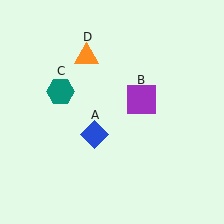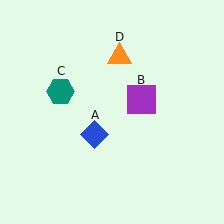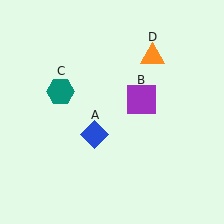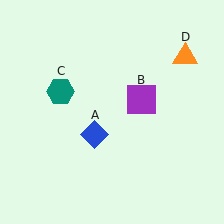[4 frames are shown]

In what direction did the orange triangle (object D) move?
The orange triangle (object D) moved right.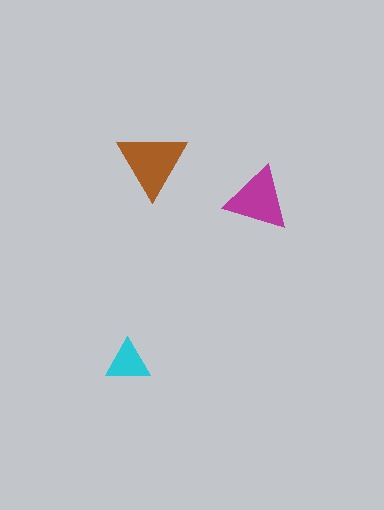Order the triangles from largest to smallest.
the brown one, the magenta one, the cyan one.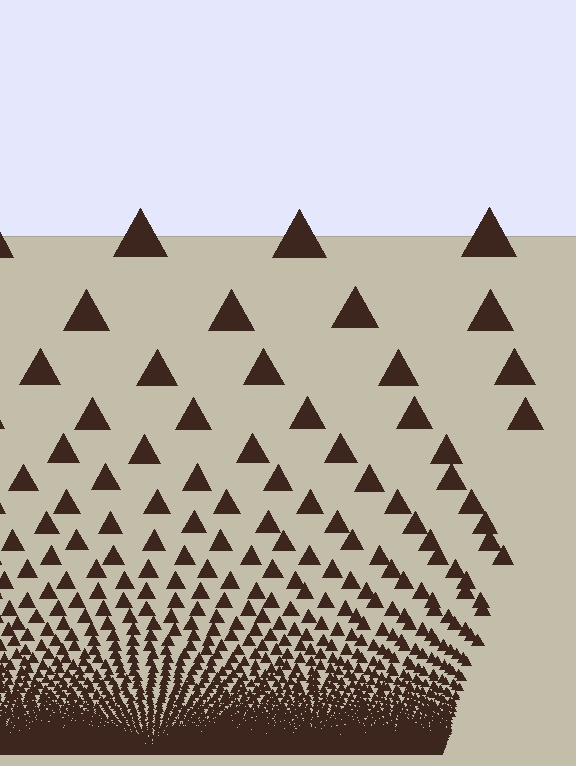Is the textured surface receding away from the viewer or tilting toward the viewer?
The surface appears to tilt toward the viewer. Texture elements get larger and sparser toward the top.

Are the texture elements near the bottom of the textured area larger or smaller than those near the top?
Smaller. The gradient is inverted — elements near the bottom are smaller and denser.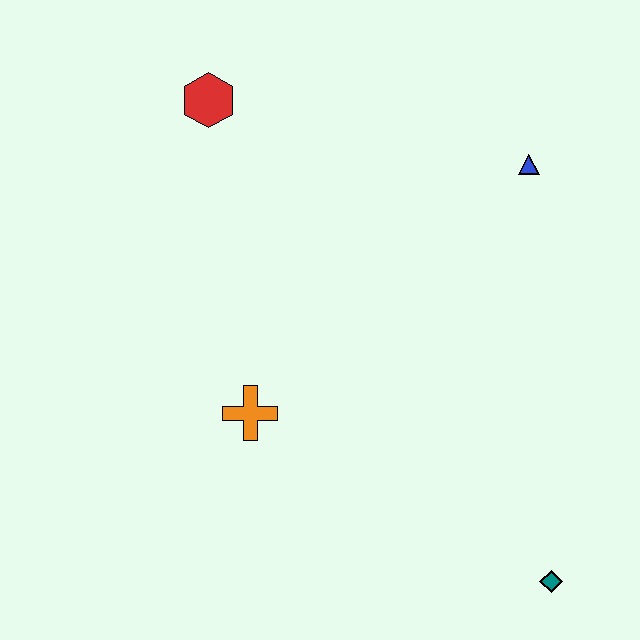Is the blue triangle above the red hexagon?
No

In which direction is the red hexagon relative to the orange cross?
The red hexagon is above the orange cross.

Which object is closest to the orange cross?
The red hexagon is closest to the orange cross.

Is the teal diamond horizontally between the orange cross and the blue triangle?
No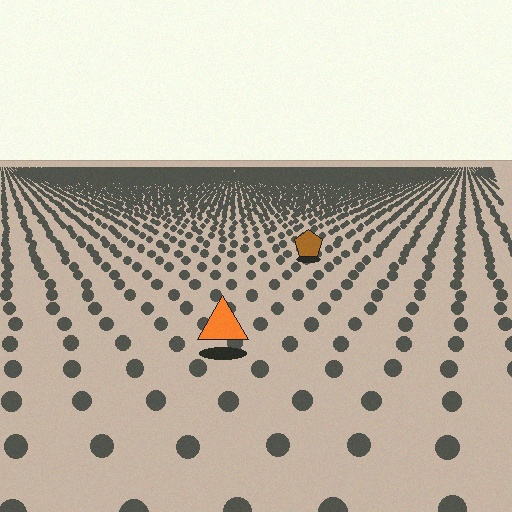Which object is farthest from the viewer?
The brown pentagon is farthest from the viewer. It appears smaller and the ground texture around it is denser.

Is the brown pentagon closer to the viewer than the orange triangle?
No. The orange triangle is closer — you can tell from the texture gradient: the ground texture is coarser near it.